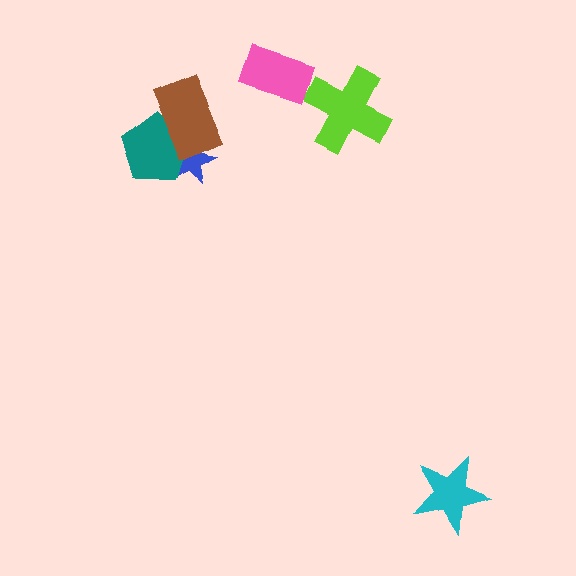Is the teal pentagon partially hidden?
Yes, it is partially covered by another shape.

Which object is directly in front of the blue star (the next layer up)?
The teal pentagon is directly in front of the blue star.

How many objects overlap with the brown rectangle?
2 objects overlap with the brown rectangle.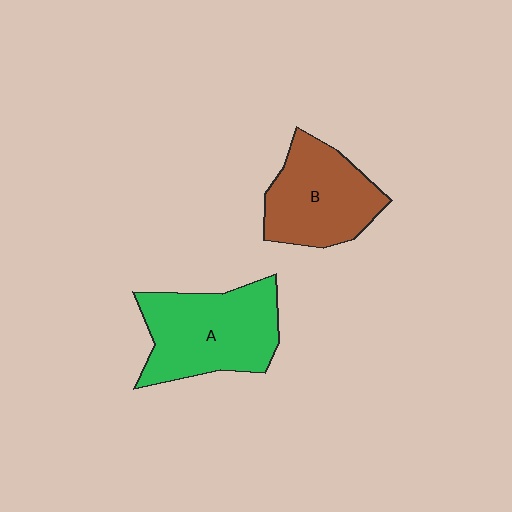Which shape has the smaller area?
Shape B (brown).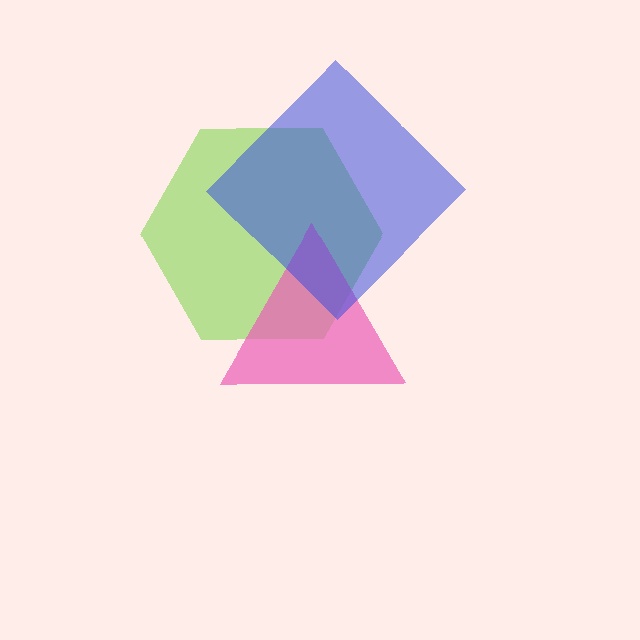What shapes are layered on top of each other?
The layered shapes are: a lime hexagon, a pink triangle, a blue diamond.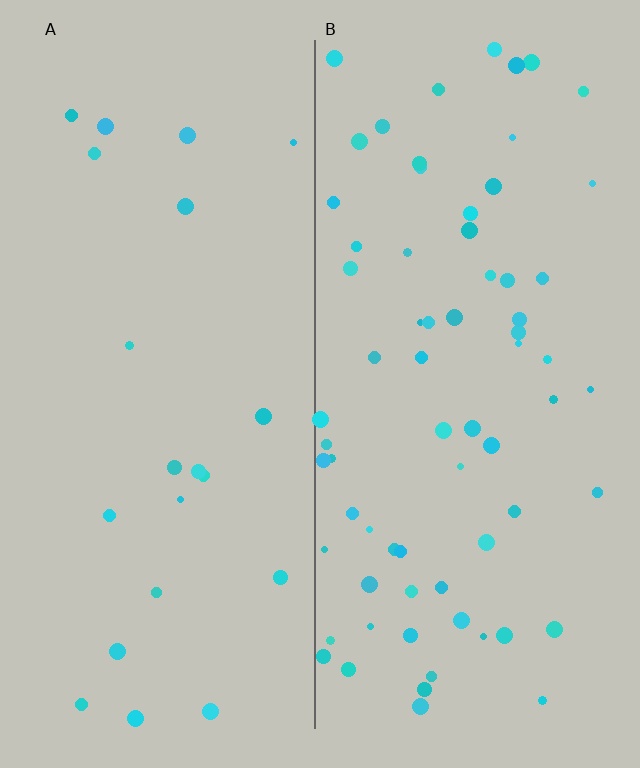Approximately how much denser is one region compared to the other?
Approximately 3.3× — region B over region A.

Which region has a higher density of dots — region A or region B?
B (the right).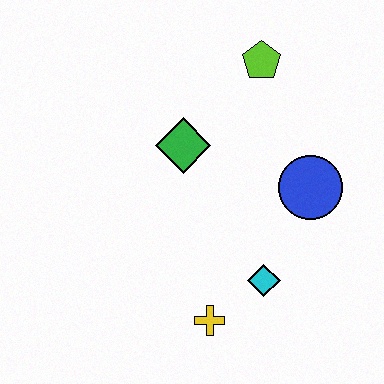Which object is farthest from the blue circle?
The yellow cross is farthest from the blue circle.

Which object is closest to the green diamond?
The lime pentagon is closest to the green diamond.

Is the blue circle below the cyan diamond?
No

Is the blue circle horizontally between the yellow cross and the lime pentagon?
No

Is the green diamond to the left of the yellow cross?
Yes